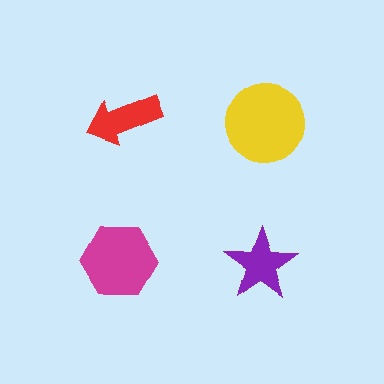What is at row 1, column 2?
A yellow circle.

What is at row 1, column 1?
A red arrow.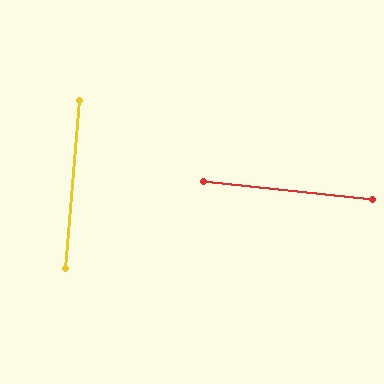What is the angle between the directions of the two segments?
Approximately 88 degrees.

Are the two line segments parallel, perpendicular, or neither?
Perpendicular — they meet at approximately 88°.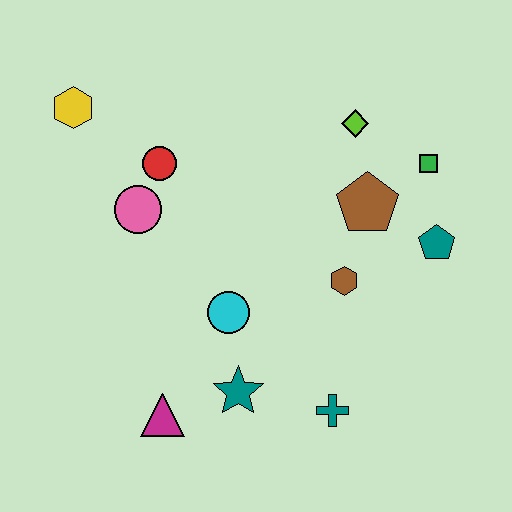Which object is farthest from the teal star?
The yellow hexagon is farthest from the teal star.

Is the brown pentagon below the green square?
Yes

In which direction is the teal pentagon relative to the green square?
The teal pentagon is below the green square.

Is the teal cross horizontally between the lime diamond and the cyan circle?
Yes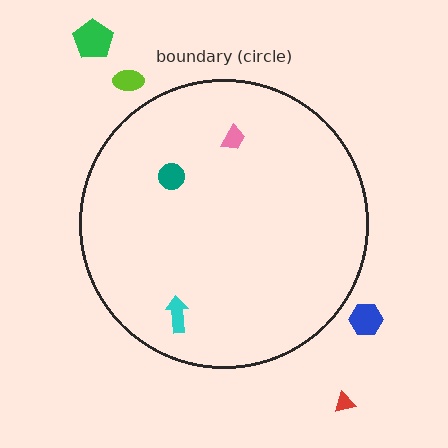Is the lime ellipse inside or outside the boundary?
Outside.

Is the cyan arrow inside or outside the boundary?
Inside.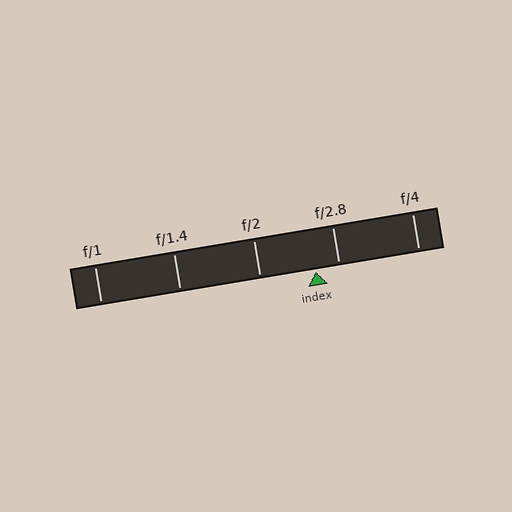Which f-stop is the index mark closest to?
The index mark is closest to f/2.8.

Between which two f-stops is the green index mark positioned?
The index mark is between f/2 and f/2.8.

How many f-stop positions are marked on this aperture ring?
There are 5 f-stop positions marked.